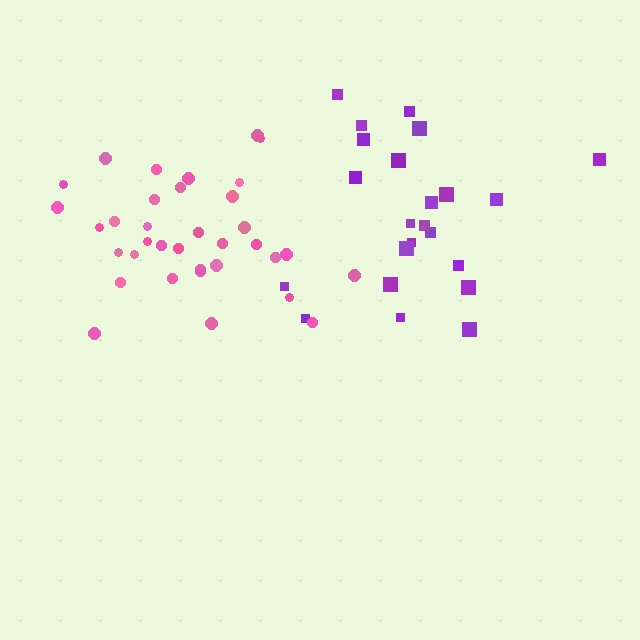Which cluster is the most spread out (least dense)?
Purple.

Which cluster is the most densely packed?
Pink.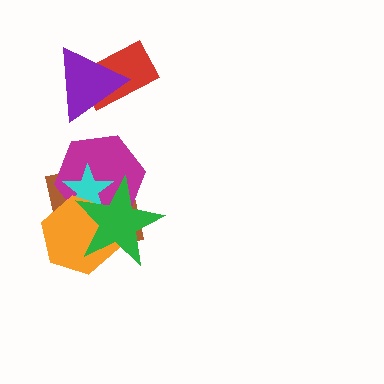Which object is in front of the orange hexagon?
The green star is in front of the orange hexagon.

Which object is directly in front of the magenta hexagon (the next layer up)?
The cyan star is directly in front of the magenta hexagon.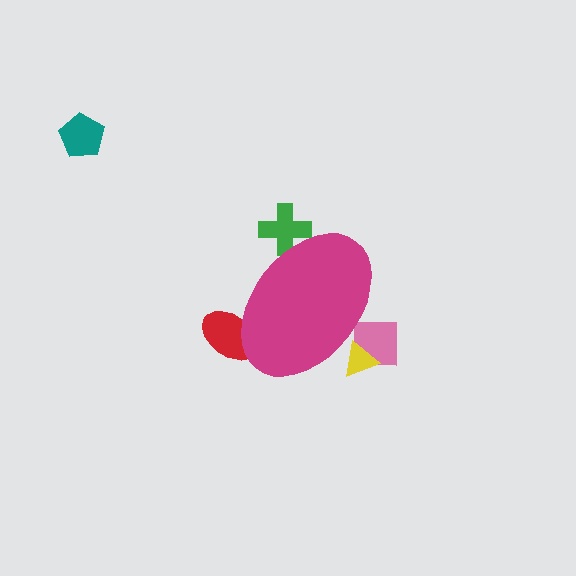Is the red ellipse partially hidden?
Yes, the red ellipse is partially hidden behind the magenta ellipse.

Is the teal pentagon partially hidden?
No, the teal pentagon is fully visible.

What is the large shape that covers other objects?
A magenta ellipse.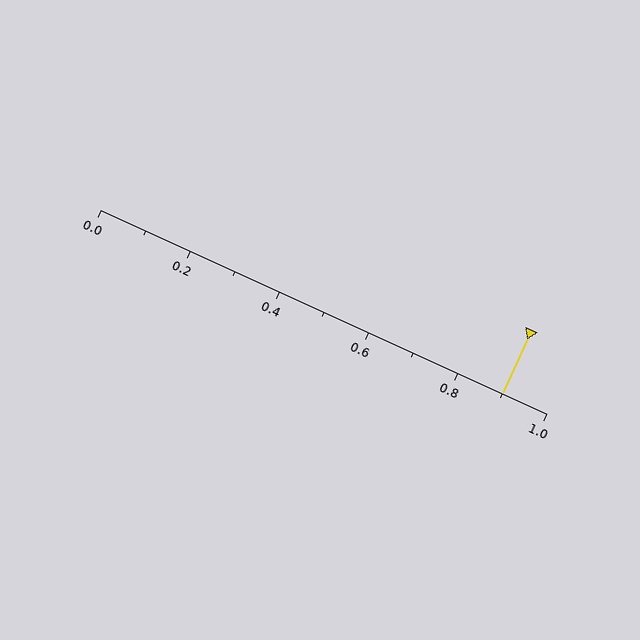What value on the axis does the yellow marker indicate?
The marker indicates approximately 0.9.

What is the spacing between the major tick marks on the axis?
The major ticks are spaced 0.2 apart.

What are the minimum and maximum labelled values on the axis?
The axis runs from 0.0 to 1.0.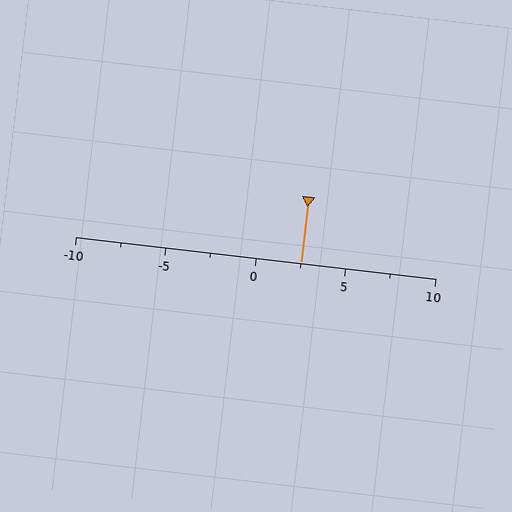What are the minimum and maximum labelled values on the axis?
The axis runs from -10 to 10.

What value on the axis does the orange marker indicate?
The marker indicates approximately 2.5.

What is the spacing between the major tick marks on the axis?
The major ticks are spaced 5 apart.